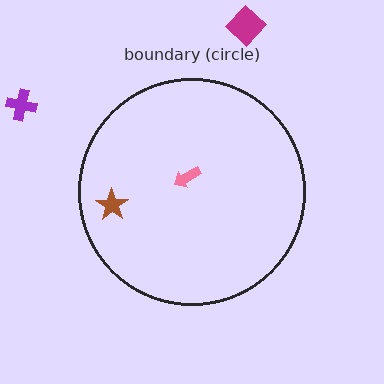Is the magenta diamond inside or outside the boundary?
Outside.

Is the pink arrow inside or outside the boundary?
Inside.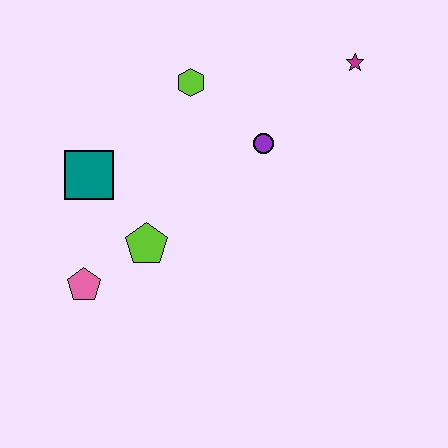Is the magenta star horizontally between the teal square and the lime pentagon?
No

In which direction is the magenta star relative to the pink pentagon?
The magenta star is to the right of the pink pentagon.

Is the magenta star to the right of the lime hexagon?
Yes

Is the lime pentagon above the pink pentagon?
Yes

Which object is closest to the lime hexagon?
The purple circle is closest to the lime hexagon.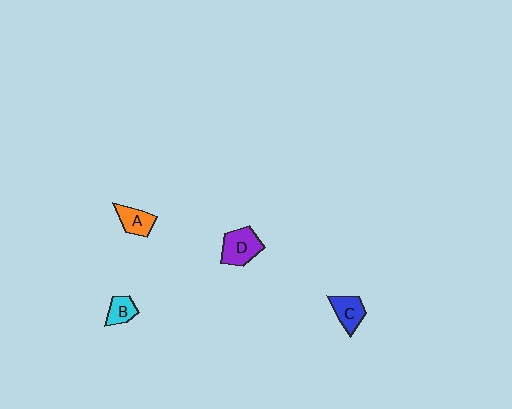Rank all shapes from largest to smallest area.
From largest to smallest: D (purple), C (blue), A (orange), B (cyan).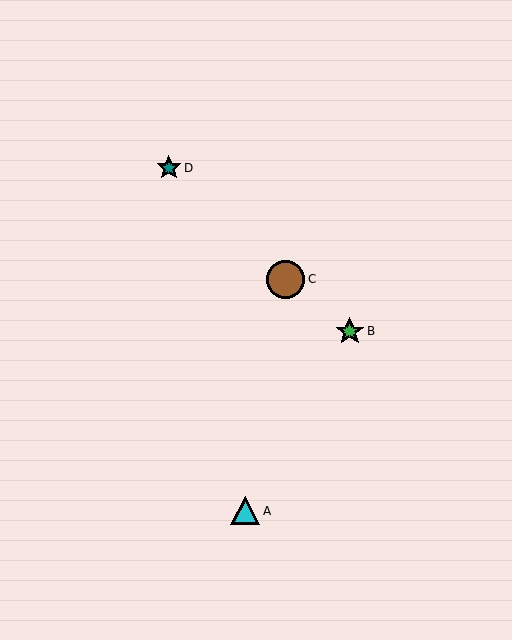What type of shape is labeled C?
Shape C is a brown circle.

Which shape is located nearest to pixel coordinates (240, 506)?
The cyan triangle (labeled A) at (245, 511) is nearest to that location.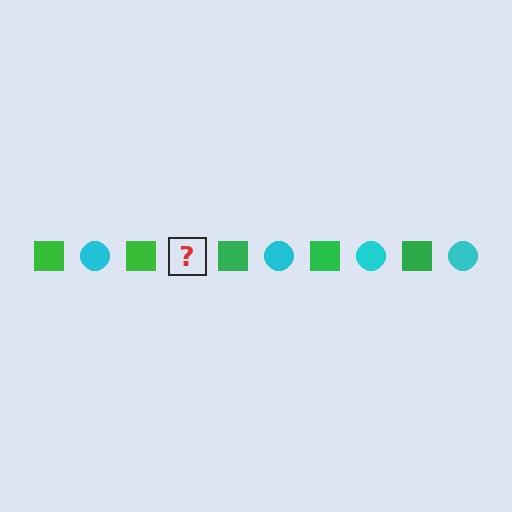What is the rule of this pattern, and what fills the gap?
The rule is that the pattern alternates between green square and cyan circle. The gap should be filled with a cyan circle.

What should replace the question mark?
The question mark should be replaced with a cyan circle.